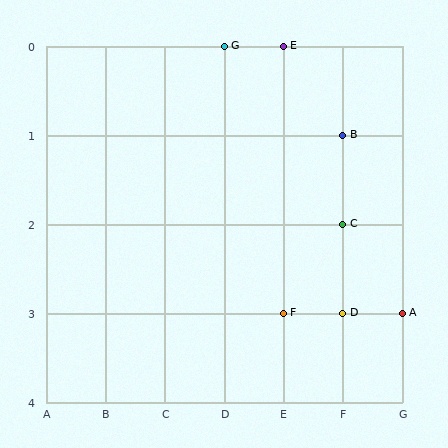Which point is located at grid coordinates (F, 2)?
Point C is at (F, 2).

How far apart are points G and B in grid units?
Points G and B are 2 columns and 1 row apart (about 2.2 grid units diagonally).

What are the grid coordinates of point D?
Point D is at grid coordinates (F, 3).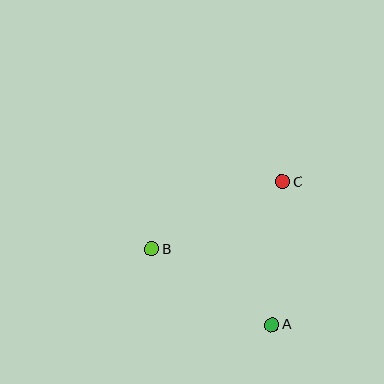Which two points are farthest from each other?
Points B and C are farthest from each other.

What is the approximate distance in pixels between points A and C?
The distance between A and C is approximately 143 pixels.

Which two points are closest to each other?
Points A and B are closest to each other.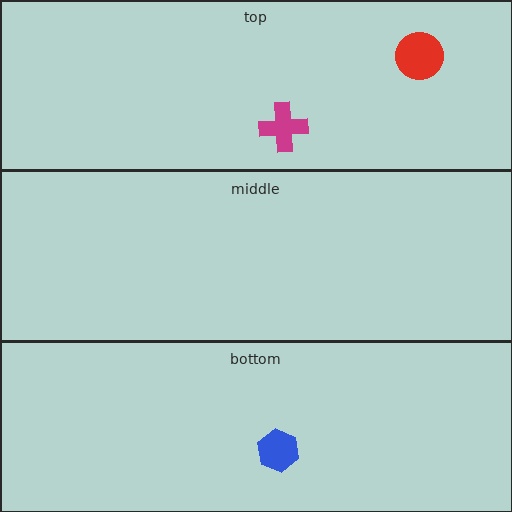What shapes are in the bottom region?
The blue hexagon.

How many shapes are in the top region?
2.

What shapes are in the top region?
The red circle, the magenta cross.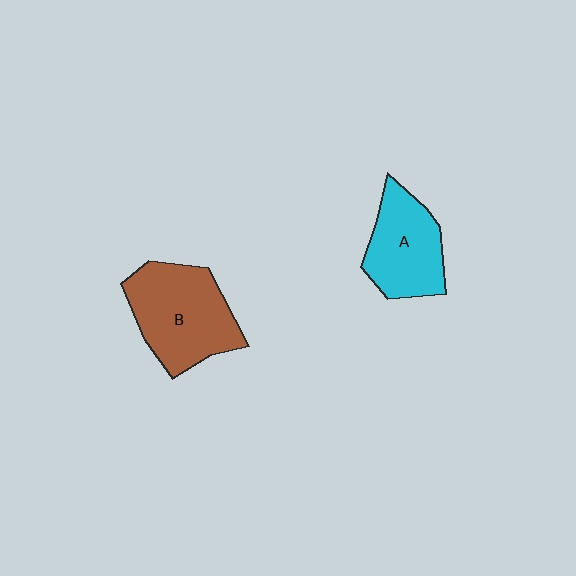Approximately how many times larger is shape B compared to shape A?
Approximately 1.3 times.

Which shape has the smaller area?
Shape A (cyan).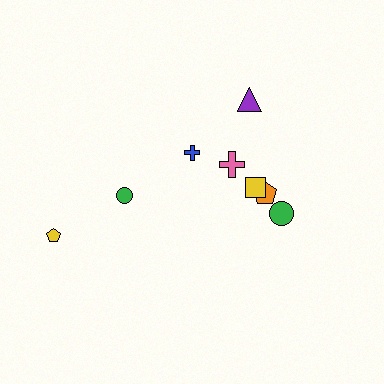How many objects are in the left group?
There are 3 objects.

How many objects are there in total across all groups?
There are 8 objects.